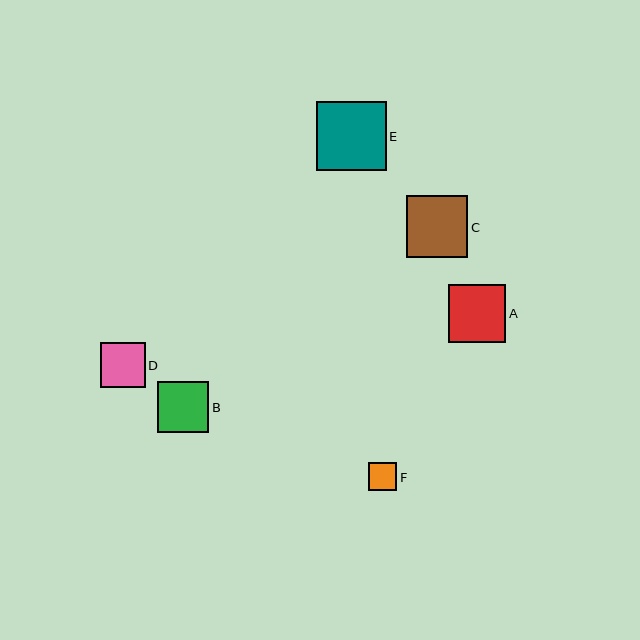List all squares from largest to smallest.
From largest to smallest: E, C, A, B, D, F.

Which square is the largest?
Square E is the largest with a size of approximately 70 pixels.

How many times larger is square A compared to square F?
Square A is approximately 2.0 times the size of square F.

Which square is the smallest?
Square F is the smallest with a size of approximately 28 pixels.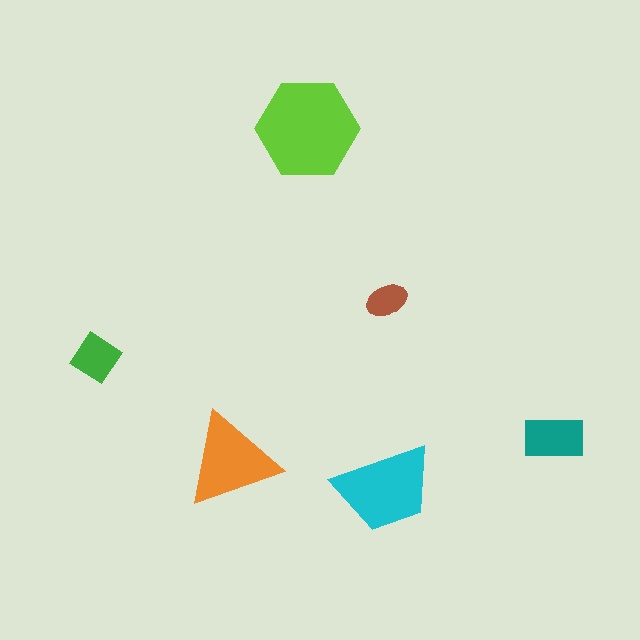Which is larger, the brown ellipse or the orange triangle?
The orange triangle.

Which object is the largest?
The lime hexagon.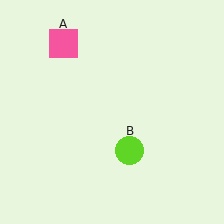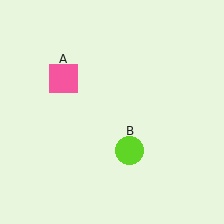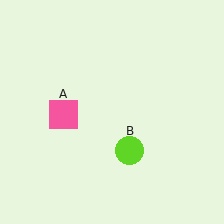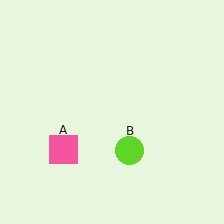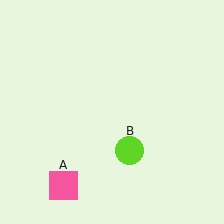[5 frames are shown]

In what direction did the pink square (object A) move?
The pink square (object A) moved down.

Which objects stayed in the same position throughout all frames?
Lime circle (object B) remained stationary.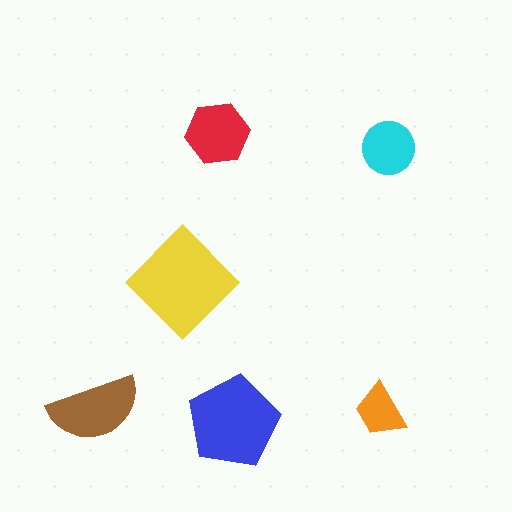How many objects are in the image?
There are 6 objects in the image.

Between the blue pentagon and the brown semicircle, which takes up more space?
The blue pentagon.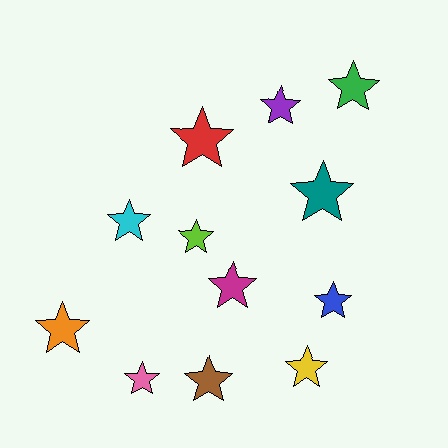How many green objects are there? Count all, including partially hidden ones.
There is 1 green object.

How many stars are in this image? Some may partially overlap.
There are 12 stars.